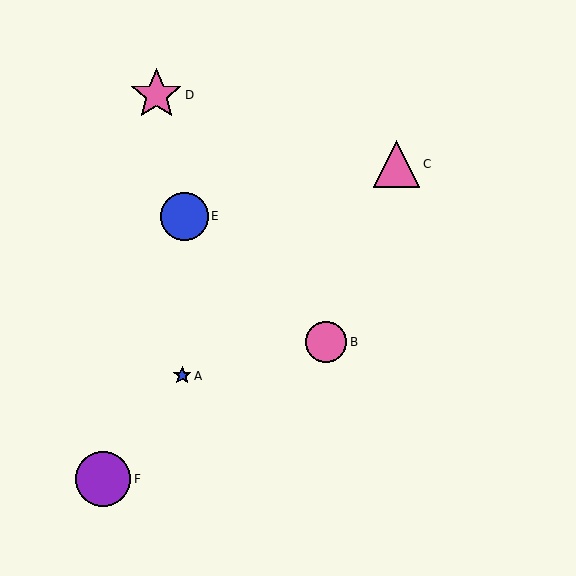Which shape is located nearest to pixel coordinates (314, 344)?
The pink circle (labeled B) at (326, 342) is nearest to that location.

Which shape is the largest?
The purple circle (labeled F) is the largest.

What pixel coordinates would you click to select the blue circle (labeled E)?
Click at (184, 216) to select the blue circle E.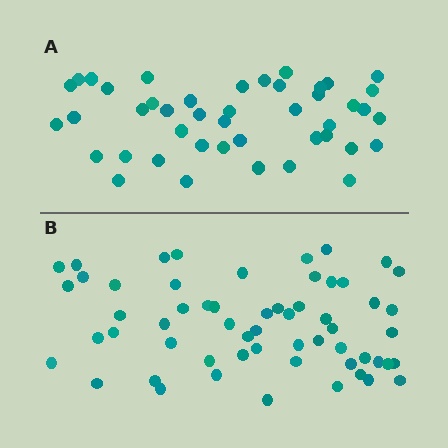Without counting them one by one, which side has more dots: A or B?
Region B (the bottom region) has more dots.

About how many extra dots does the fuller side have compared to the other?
Region B has approximately 15 more dots than region A.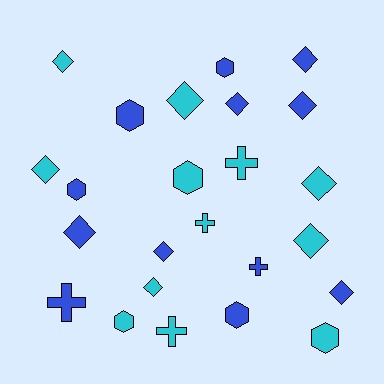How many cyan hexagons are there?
There are 3 cyan hexagons.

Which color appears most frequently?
Cyan, with 12 objects.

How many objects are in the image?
There are 24 objects.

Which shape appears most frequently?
Diamond, with 12 objects.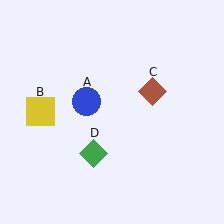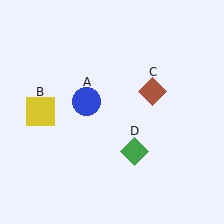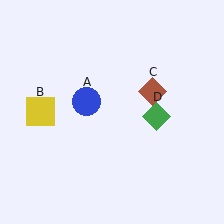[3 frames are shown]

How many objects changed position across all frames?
1 object changed position: green diamond (object D).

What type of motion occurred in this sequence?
The green diamond (object D) rotated counterclockwise around the center of the scene.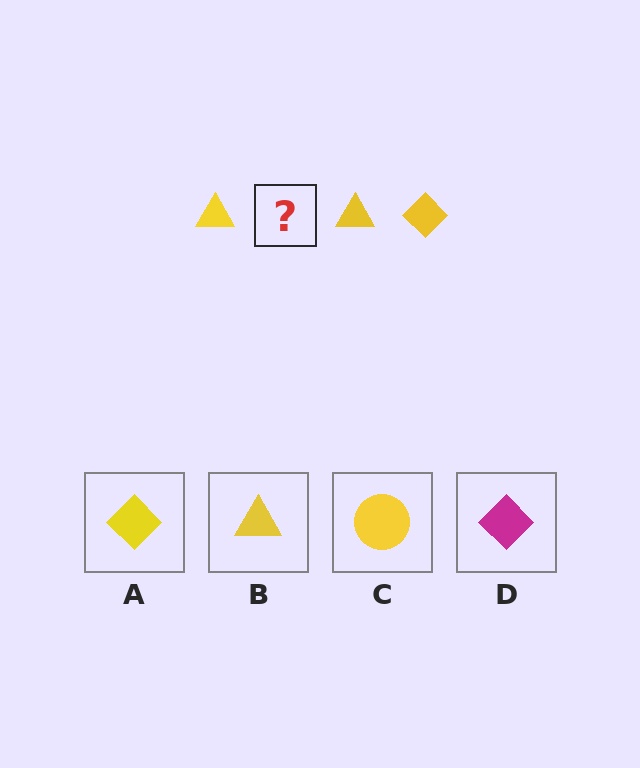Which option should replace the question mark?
Option A.